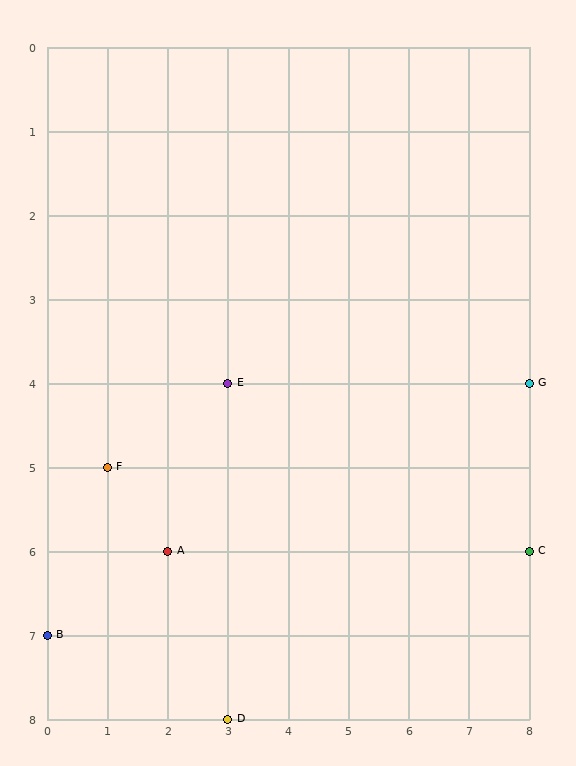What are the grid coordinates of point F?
Point F is at grid coordinates (1, 5).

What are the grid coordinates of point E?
Point E is at grid coordinates (3, 4).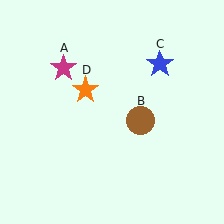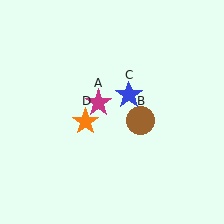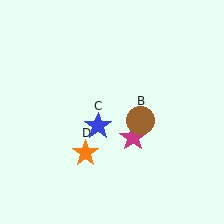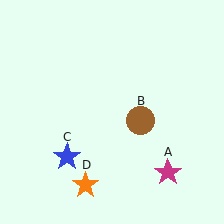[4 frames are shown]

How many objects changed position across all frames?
3 objects changed position: magenta star (object A), blue star (object C), orange star (object D).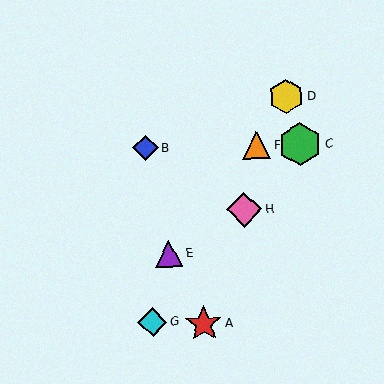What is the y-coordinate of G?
Object G is at y≈322.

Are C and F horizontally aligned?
Yes, both are at y≈144.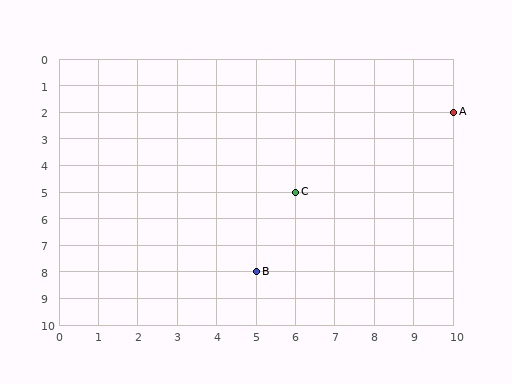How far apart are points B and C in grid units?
Points B and C are 1 column and 3 rows apart (about 3.2 grid units diagonally).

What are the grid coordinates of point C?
Point C is at grid coordinates (6, 5).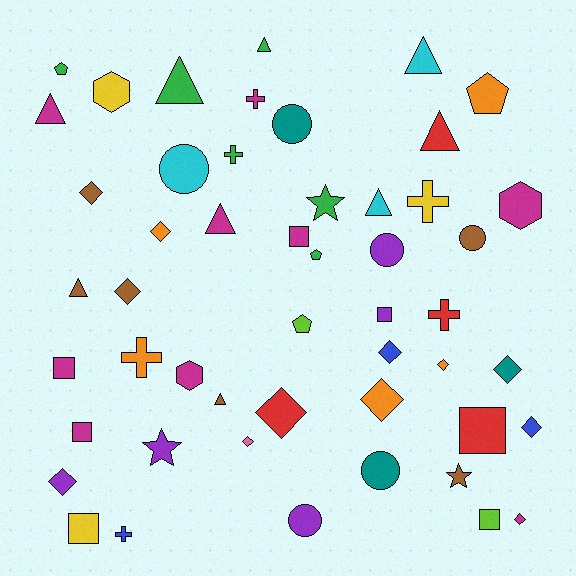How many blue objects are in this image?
There are 3 blue objects.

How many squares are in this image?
There are 7 squares.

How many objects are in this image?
There are 50 objects.